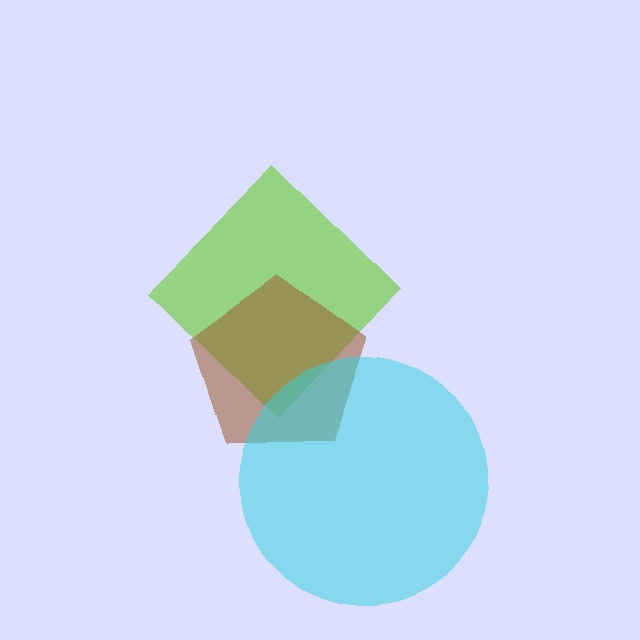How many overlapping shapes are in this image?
There are 3 overlapping shapes in the image.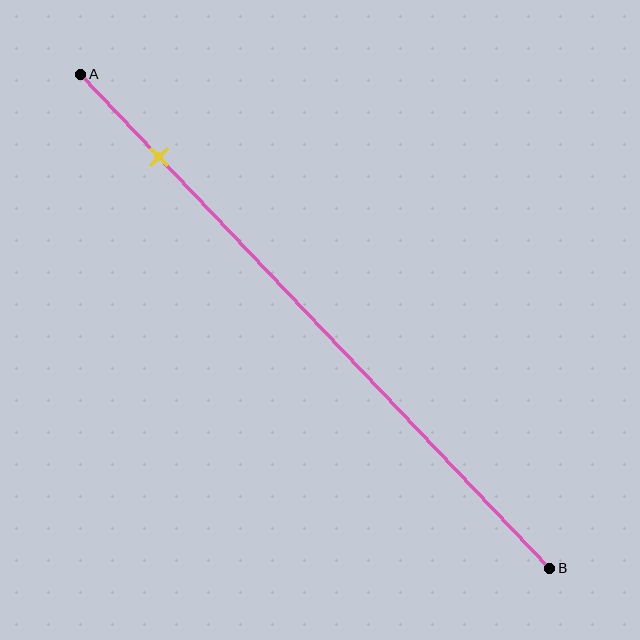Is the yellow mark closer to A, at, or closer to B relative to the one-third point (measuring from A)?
The yellow mark is closer to point A than the one-third point of segment AB.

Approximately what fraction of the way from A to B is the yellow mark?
The yellow mark is approximately 15% of the way from A to B.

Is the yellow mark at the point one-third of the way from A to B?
No, the mark is at about 15% from A, not at the 33% one-third point.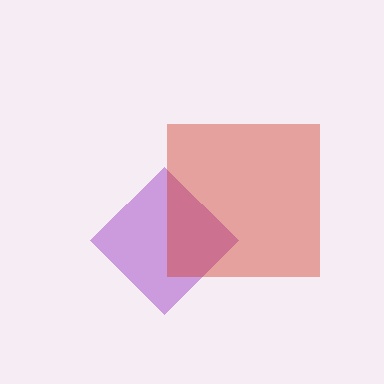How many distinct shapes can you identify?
There are 2 distinct shapes: a purple diamond, a red square.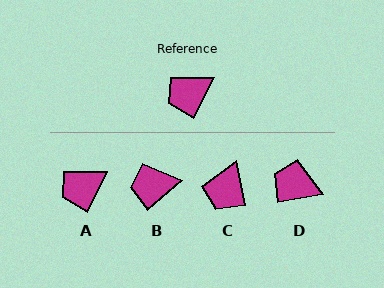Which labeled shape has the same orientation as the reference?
A.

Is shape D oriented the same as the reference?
No, it is off by about 54 degrees.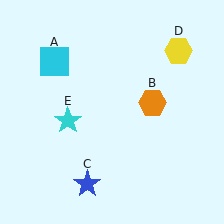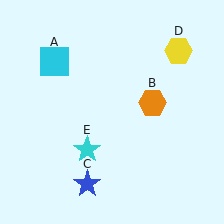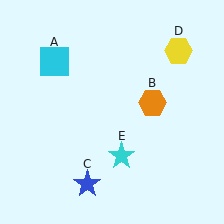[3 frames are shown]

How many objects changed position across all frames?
1 object changed position: cyan star (object E).